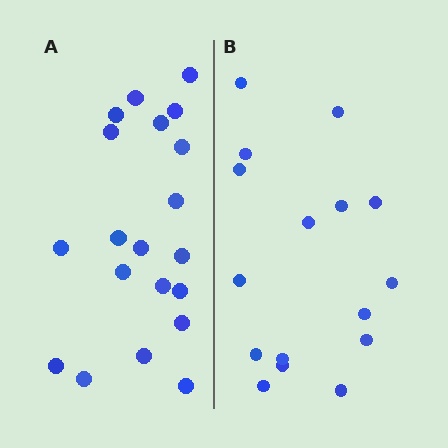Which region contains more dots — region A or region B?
Region A (the left region) has more dots.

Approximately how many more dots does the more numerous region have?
Region A has about 4 more dots than region B.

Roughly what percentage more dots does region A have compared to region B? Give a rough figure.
About 25% more.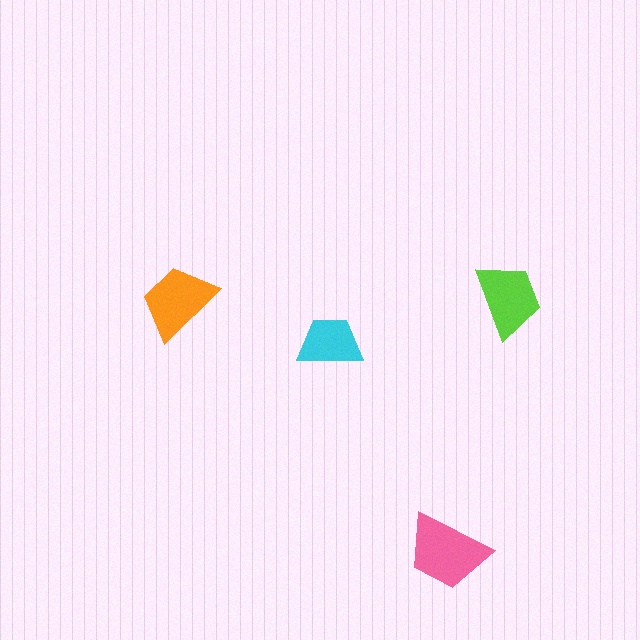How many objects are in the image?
There are 4 objects in the image.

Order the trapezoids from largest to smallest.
the pink one, the orange one, the lime one, the cyan one.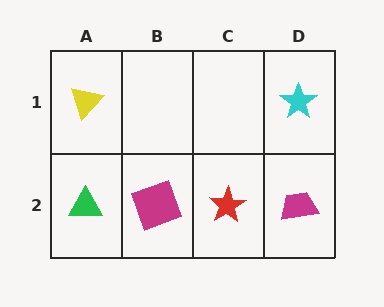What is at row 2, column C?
A red star.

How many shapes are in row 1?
2 shapes.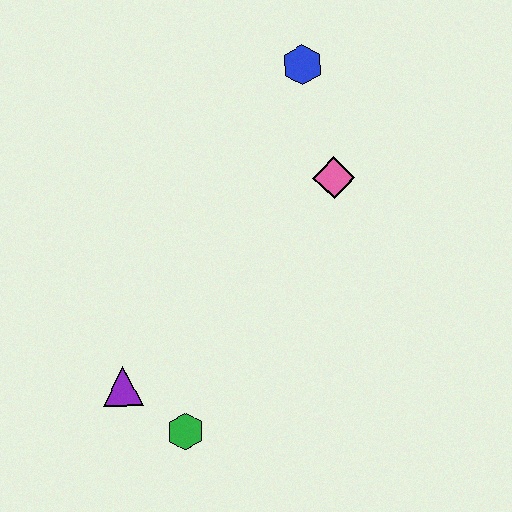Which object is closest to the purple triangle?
The green hexagon is closest to the purple triangle.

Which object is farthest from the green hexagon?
The blue hexagon is farthest from the green hexagon.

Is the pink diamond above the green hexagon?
Yes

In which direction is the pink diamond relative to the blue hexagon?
The pink diamond is below the blue hexagon.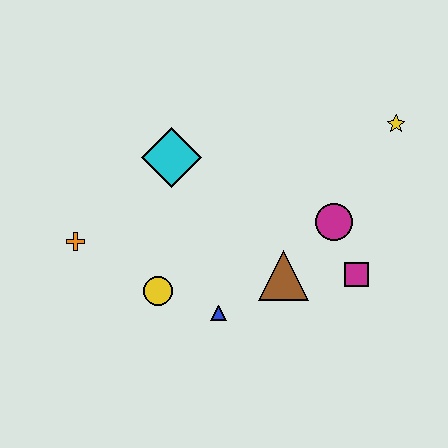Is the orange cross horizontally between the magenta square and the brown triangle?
No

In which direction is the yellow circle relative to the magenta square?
The yellow circle is to the left of the magenta square.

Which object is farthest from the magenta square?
The orange cross is farthest from the magenta square.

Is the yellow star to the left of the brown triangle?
No